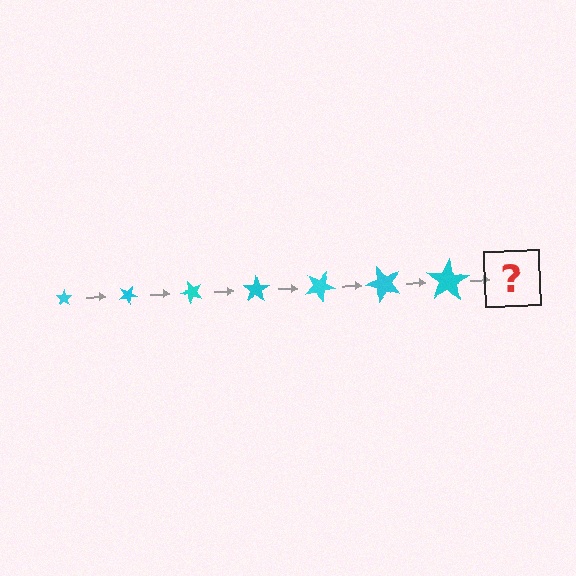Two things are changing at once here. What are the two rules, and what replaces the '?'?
The two rules are that the star grows larger each step and it rotates 25 degrees each step. The '?' should be a star, larger than the previous one and rotated 175 degrees from the start.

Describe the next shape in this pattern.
It should be a star, larger than the previous one and rotated 175 degrees from the start.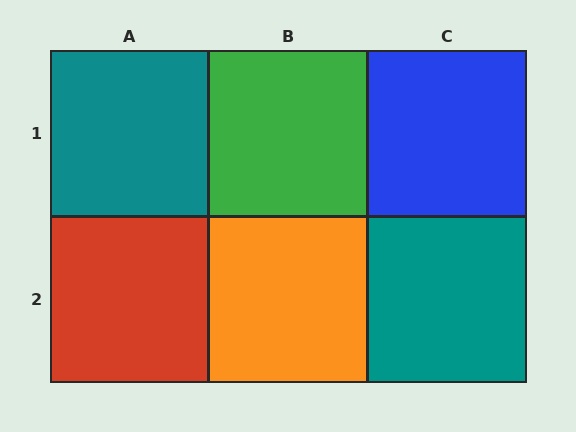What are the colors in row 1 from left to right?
Teal, green, blue.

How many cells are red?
1 cell is red.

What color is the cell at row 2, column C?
Teal.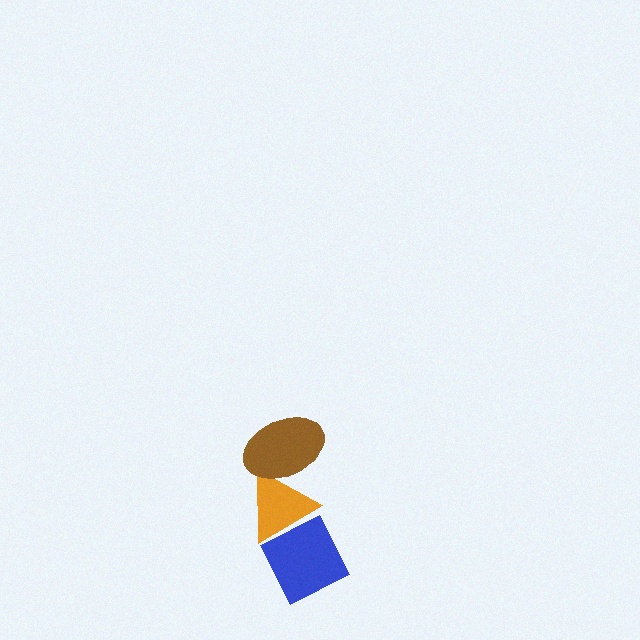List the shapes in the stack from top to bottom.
From top to bottom: the brown ellipse, the orange triangle, the blue diamond.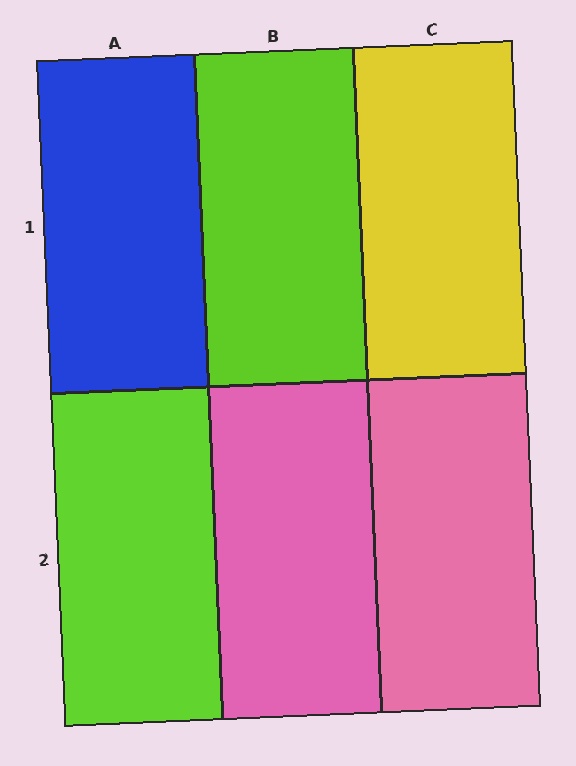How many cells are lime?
2 cells are lime.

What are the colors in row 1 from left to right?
Blue, lime, yellow.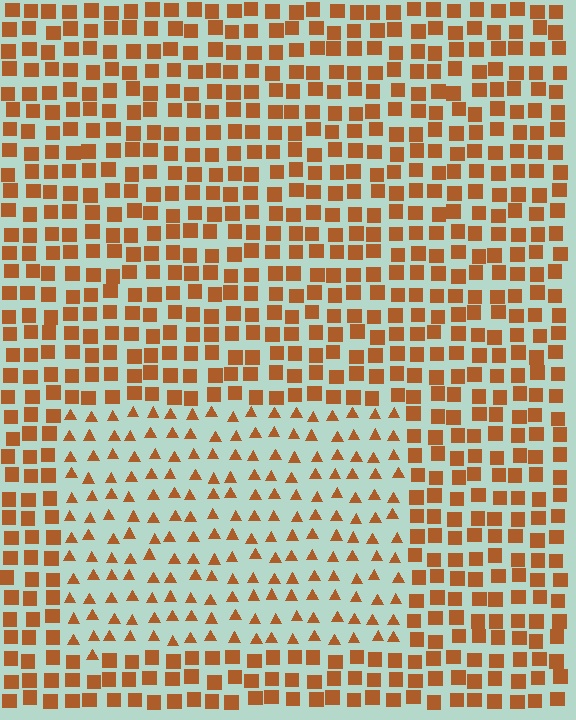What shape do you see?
I see a rectangle.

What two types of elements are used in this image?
The image uses triangles inside the rectangle region and squares outside it.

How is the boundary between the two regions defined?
The boundary is defined by a change in element shape: triangles inside vs. squares outside. All elements share the same color and spacing.